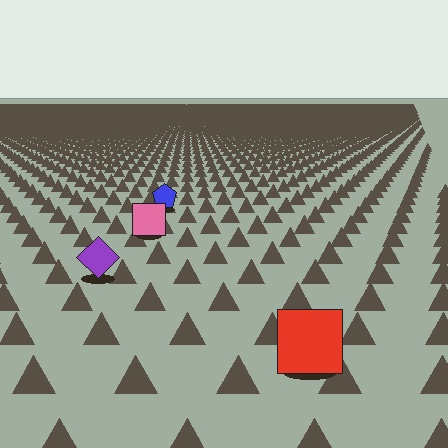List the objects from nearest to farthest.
From nearest to farthest: the red square, the purple diamond, the pink square, the blue pentagon.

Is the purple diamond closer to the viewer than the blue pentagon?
Yes. The purple diamond is closer — you can tell from the texture gradient: the ground texture is coarser near it.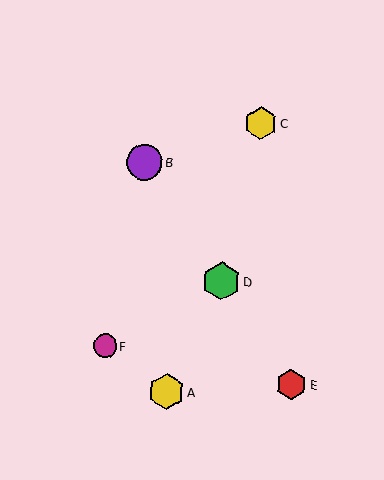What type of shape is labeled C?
Shape C is a yellow hexagon.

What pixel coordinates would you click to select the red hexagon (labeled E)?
Click at (291, 384) to select the red hexagon E.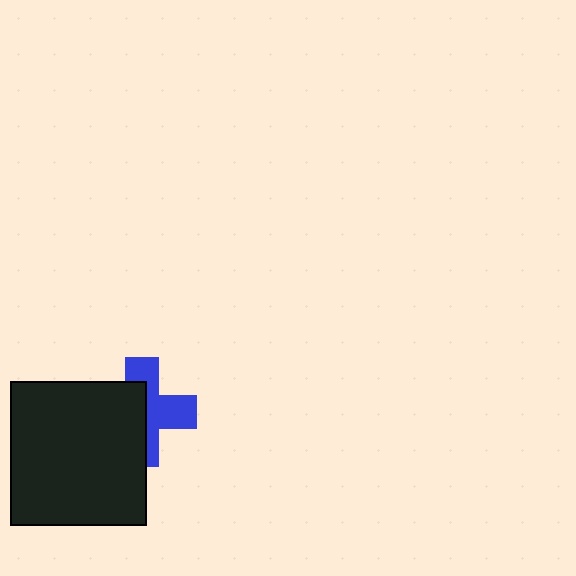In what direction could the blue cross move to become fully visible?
The blue cross could move right. That would shift it out from behind the black rectangle entirely.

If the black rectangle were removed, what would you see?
You would see the complete blue cross.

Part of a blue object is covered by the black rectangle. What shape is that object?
It is a cross.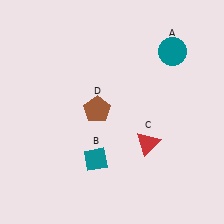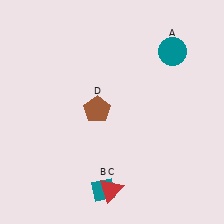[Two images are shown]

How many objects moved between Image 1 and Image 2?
2 objects moved between the two images.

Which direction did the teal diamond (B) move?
The teal diamond (B) moved down.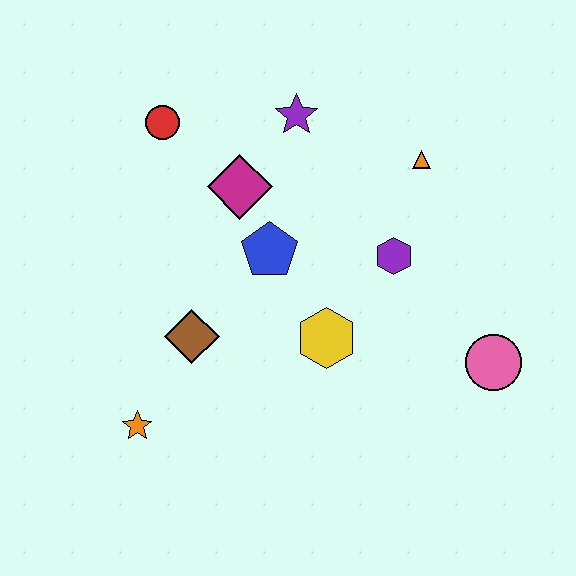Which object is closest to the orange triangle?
The purple hexagon is closest to the orange triangle.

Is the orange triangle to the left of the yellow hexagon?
No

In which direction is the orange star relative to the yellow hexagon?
The orange star is to the left of the yellow hexagon.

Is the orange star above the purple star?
No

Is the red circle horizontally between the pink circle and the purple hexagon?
No